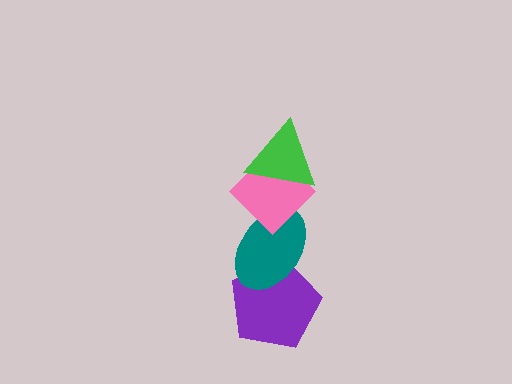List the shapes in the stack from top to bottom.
From top to bottom: the green triangle, the pink diamond, the teal ellipse, the purple pentagon.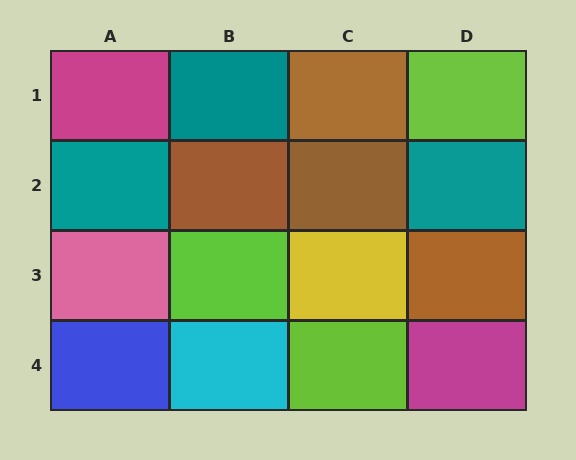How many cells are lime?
3 cells are lime.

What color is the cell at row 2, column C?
Brown.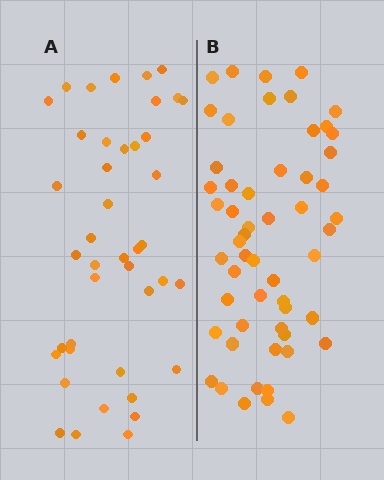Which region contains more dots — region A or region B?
Region B (the right region) has more dots.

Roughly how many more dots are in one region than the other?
Region B has approximately 15 more dots than region A.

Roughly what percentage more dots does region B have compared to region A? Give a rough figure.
About 30% more.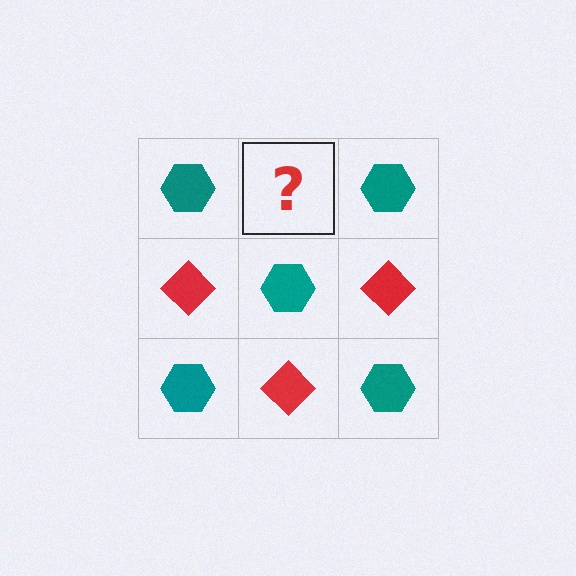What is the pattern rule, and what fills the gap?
The rule is that it alternates teal hexagon and red diamond in a checkerboard pattern. The gap should be filled with a red diamond.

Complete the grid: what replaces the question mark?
The question mark should be replaced with a red diamond.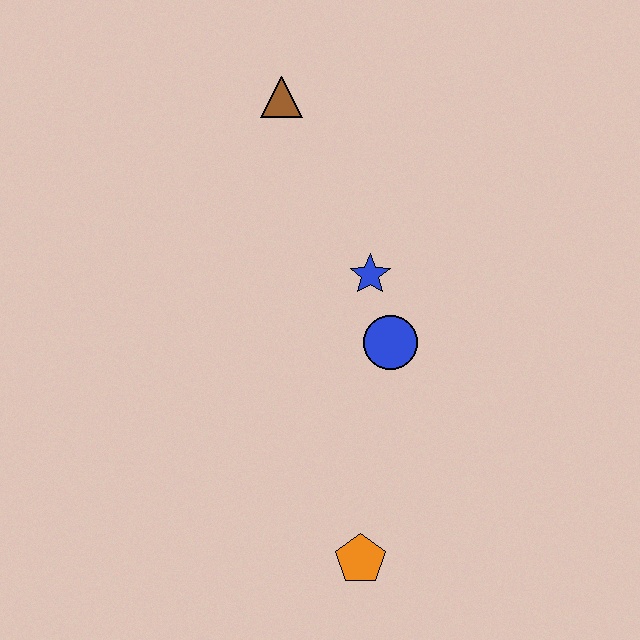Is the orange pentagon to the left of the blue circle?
Yes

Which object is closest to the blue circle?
The blue star is closest to the blue circle.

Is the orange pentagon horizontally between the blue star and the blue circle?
No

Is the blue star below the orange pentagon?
No